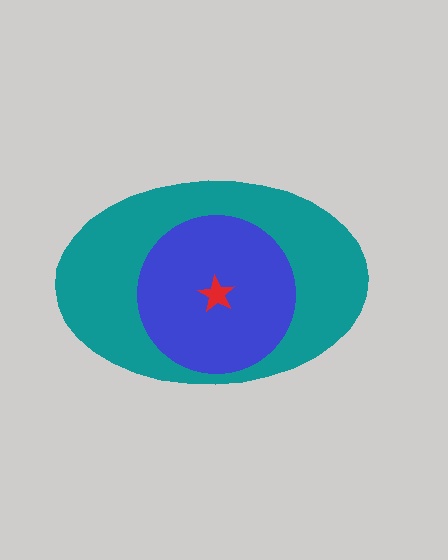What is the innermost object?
The red star.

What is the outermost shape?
The teal ellipse.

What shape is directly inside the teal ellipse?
The blue circle.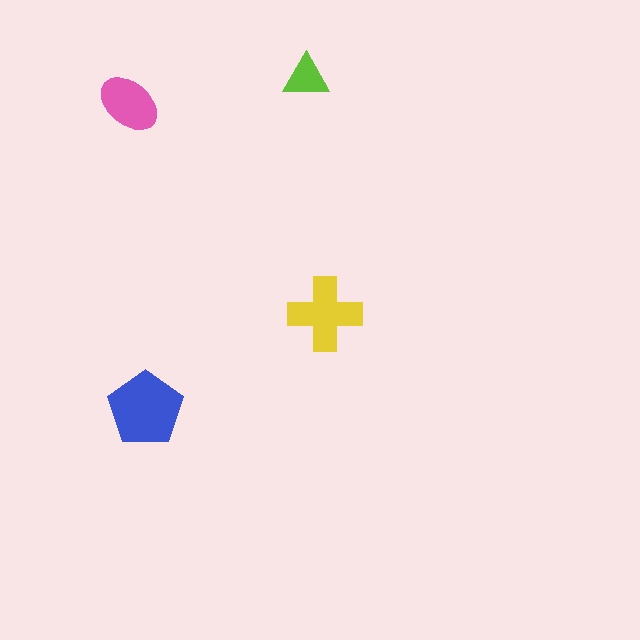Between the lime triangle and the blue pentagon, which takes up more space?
The blue pentagon.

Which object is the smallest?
The lime triangle.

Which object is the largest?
The blue pentagon.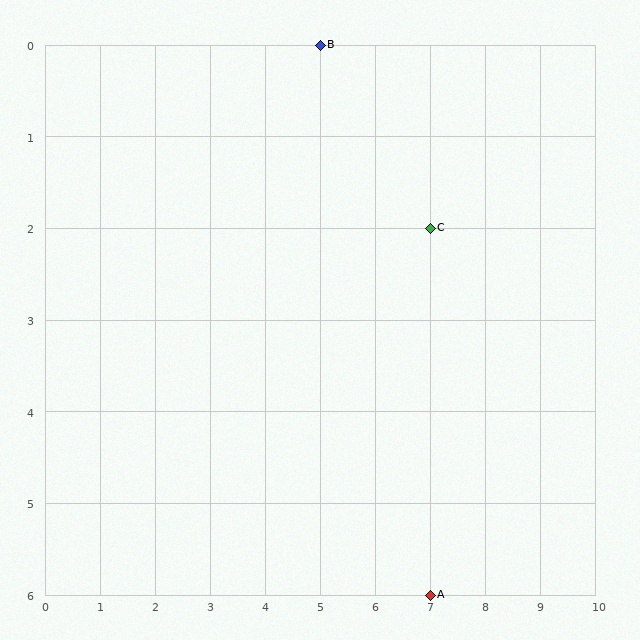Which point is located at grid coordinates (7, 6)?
Point A is at (7, 6).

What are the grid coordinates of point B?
Point B is at grid coordinates (5, 0).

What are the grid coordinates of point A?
Point A is at grid coordinates (7, 6).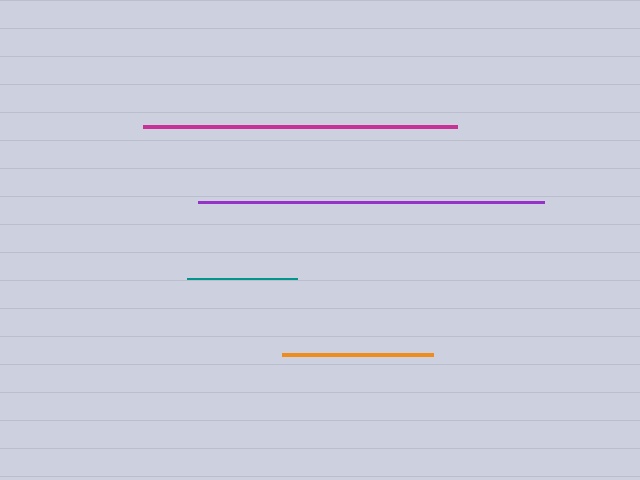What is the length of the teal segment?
The teal segment is approximately 110 pixels long.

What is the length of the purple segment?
The purple segment is approximately 346 pixels long.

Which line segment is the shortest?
The teal line is the shortest at approximately 110 pixels.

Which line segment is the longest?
The purple line is the longest at approximately 346 pixels.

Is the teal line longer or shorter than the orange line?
The orange line is longer than the teal line.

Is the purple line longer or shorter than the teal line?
The purple line is longer than the teal line.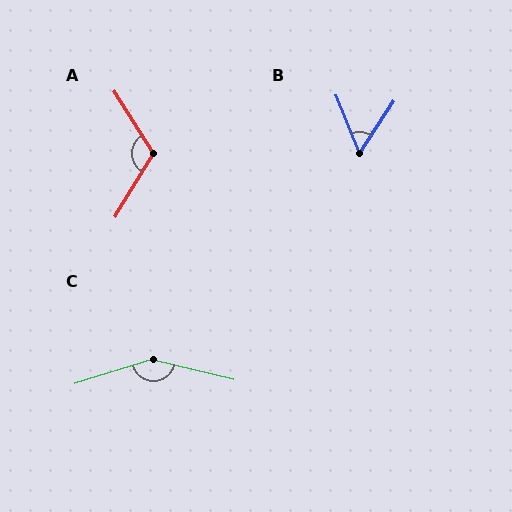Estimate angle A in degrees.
Approximately 117 degrees.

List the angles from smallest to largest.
B (55°), A (117°), C (150°).